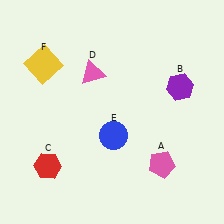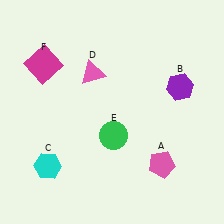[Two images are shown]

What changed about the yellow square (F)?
In Image 1, F is yellow. In Image 2, it changed to magenta.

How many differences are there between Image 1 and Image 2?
There are 3 differences between the two images.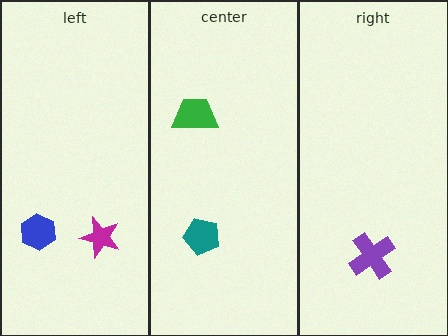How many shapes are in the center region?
2.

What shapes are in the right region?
The purple cross.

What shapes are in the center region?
The green trapezoid, the teal pentagon.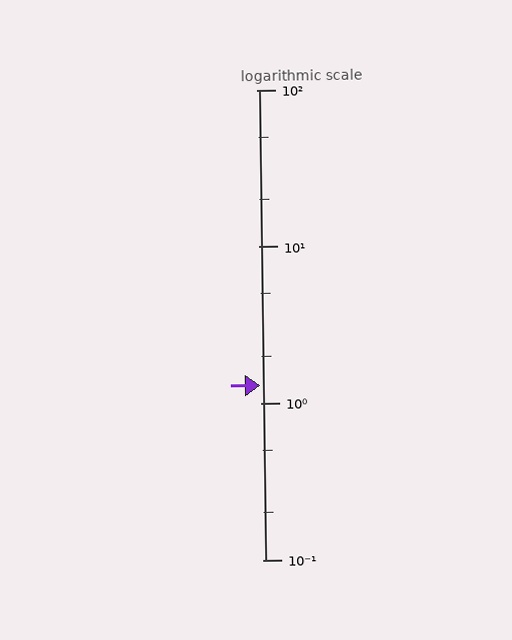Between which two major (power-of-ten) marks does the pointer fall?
The pointer is between 1 and 10.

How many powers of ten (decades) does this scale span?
The scale spans 3 decades, from 0.1 to 100.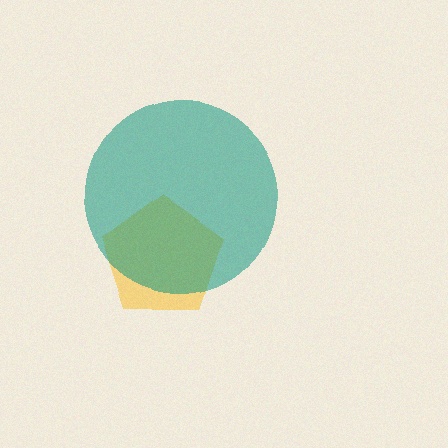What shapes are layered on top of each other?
The layered shapes are: a yellow pentagon, a teal circle.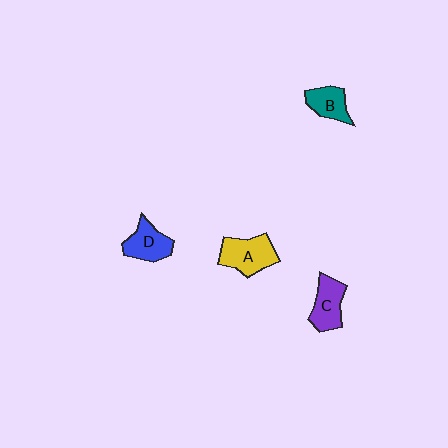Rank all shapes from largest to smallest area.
From largest to smallest: A (yellow), C (purple), D (blue), B (teal).